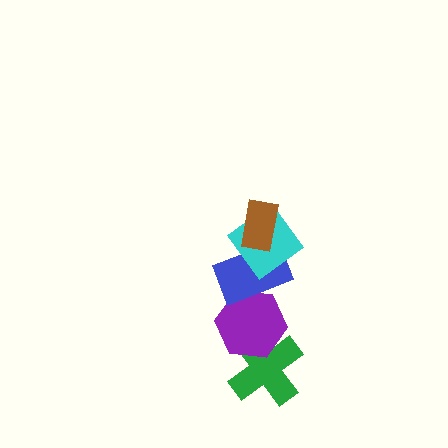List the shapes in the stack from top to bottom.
From top to bottom: the brown rectangle, the cyan diamond, the blue rectangle, the purple hexagon, the green cross.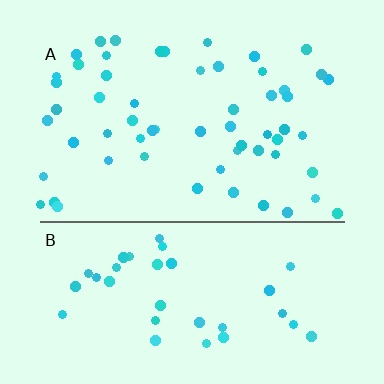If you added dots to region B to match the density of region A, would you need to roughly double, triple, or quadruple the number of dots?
Approximately double.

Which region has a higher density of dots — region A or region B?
A (the top).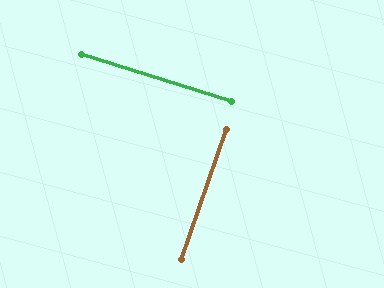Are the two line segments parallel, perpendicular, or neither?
Perpendicular — they meet at approximately 89°.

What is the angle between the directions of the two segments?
Approximately 89 degrees.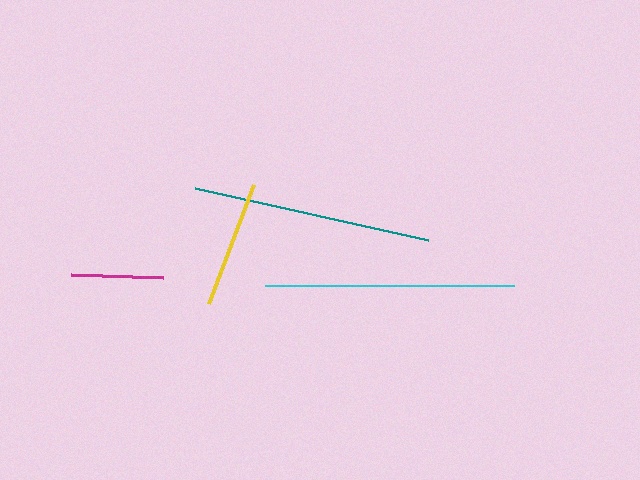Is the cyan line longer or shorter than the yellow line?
The cyan line is longer than the yellow line.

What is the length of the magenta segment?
The magenta segment is approximately 92 pixels long.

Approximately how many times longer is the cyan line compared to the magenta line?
The cyan line is approximately 2.7 times the length of the magenta line.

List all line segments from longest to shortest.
From longest to shortest: cyan, teal, yellow, magenta.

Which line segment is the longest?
The cyan line is the longest at approximately 248 pixels.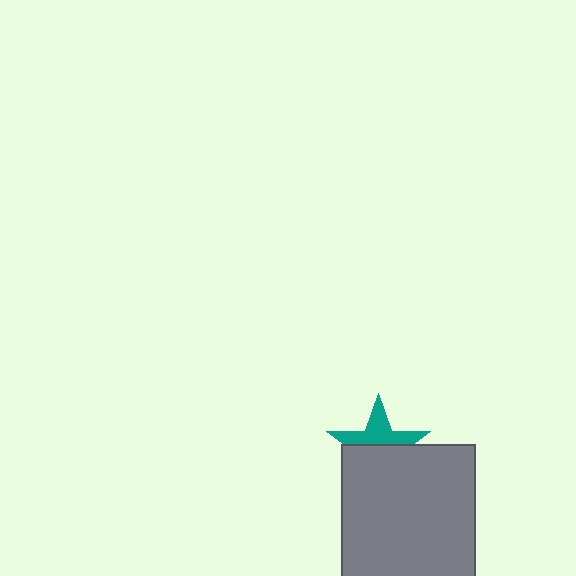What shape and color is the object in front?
The object in front is a gray square.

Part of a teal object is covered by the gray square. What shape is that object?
It is a star.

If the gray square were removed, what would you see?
You would see the complete teal star.